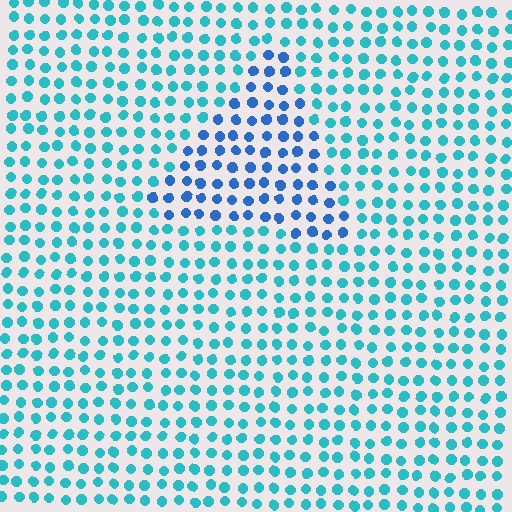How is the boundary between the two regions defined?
The boundary is defined purely by a slight shift in hue (about 33 degrees). Spacing, size, and orientation are identical on both sides.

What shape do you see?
I see a triangle.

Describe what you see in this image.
The image is filled with small cyan elements in a uniform arrangement. A triangle-shaped region is visible where the elements are tinted to a slightly different hue, forming a subtle color boundary.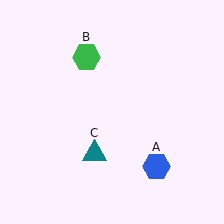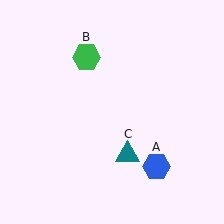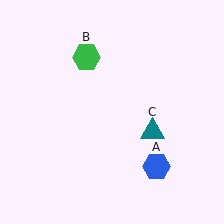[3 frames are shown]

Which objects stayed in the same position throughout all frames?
Blue hexagon (object A) and green hexagon (object B) remained stationary.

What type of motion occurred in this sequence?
The teal triangle (object C) rotated counterclockwise around the center of the scene.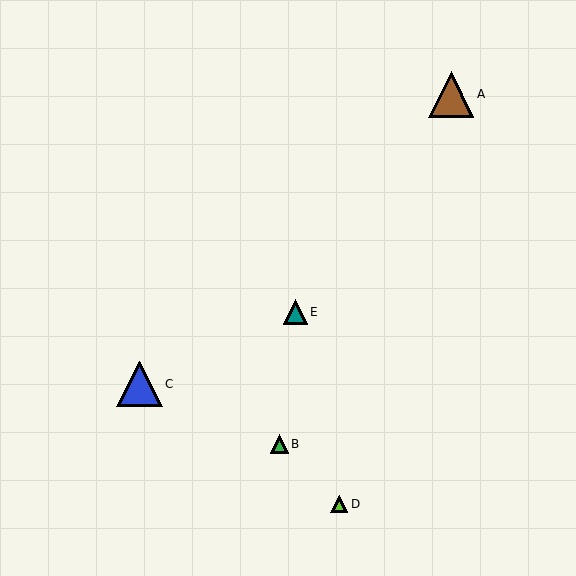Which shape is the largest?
The blue triangle (labeled C) is the largest.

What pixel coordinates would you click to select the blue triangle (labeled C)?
Click at (139, 384) to select the blue triangle C.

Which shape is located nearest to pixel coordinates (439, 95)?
The brown triangle (labeled A) at (451, 94) is nearest to that location.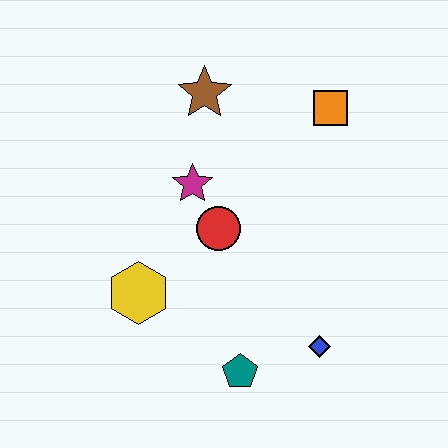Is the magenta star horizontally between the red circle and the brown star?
No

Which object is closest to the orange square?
The brown star is closest to the orange square.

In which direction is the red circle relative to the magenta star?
The red circle is below the magenta star.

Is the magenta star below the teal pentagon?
No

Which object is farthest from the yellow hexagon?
The orange square is farthest from the yellow hexagon.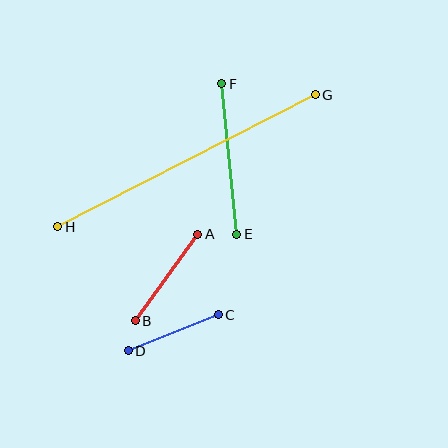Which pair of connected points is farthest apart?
Points G and H are farthest apart.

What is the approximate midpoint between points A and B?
The midpoint is at approximately (167, 278) pixels.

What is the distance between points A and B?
The distance is approximately 107 pixels.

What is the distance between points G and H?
The distance is approximately 289 pixels.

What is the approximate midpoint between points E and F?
The midpoint is at approximately (229, 159) pixels.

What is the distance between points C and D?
The distance is approximately 97 pixels.